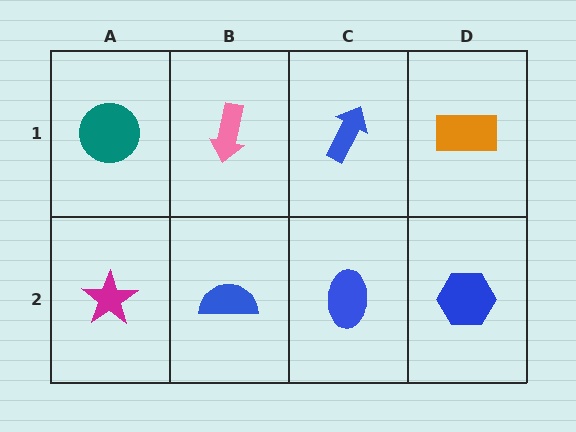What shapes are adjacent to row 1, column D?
A blue hexagon (row 2, column D), a blue arrow (row 1, column C).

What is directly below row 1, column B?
A blue semicircle.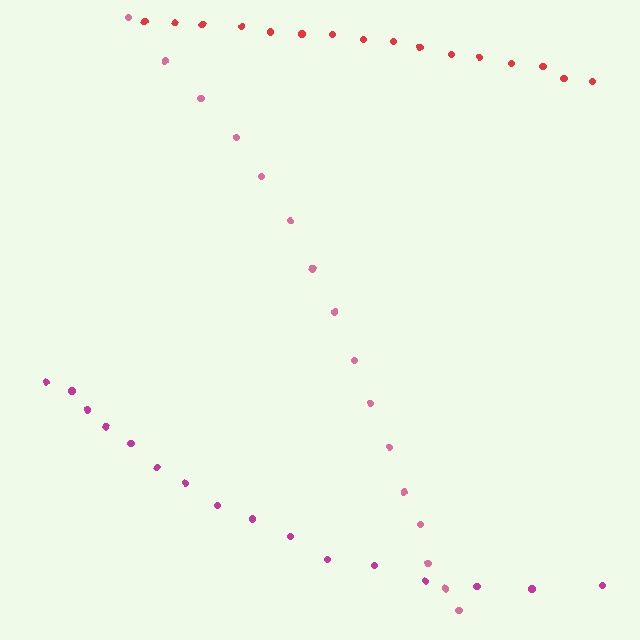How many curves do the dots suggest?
There are 3 distinct paths.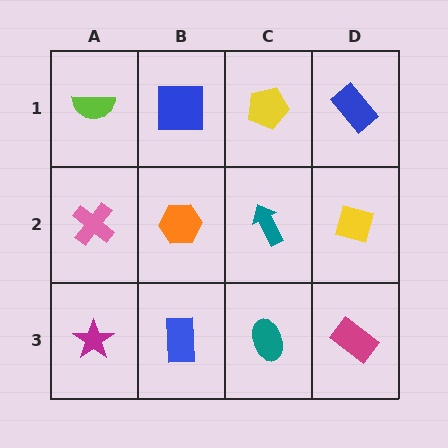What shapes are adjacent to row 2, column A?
A lime semicircle (row 1, column A), a magenta star (row 3, column A), an orange hexagon (row 2, column B).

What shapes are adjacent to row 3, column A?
A pink cross (row 2, column A), a blue rectangle (row 3, column B).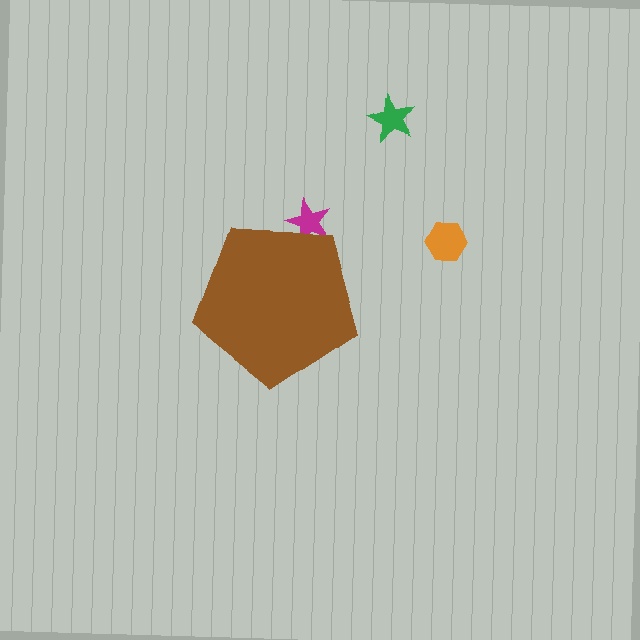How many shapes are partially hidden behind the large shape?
1 shape is partially hidden.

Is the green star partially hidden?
No, the green star is fully visible.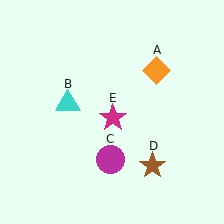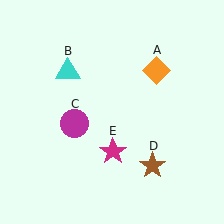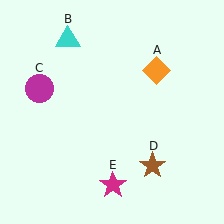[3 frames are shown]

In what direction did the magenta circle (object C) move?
The magenta circle (object C) moved up and to the left.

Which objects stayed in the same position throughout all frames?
Orange diamond (object A) and brown star (object D) remained stationary.